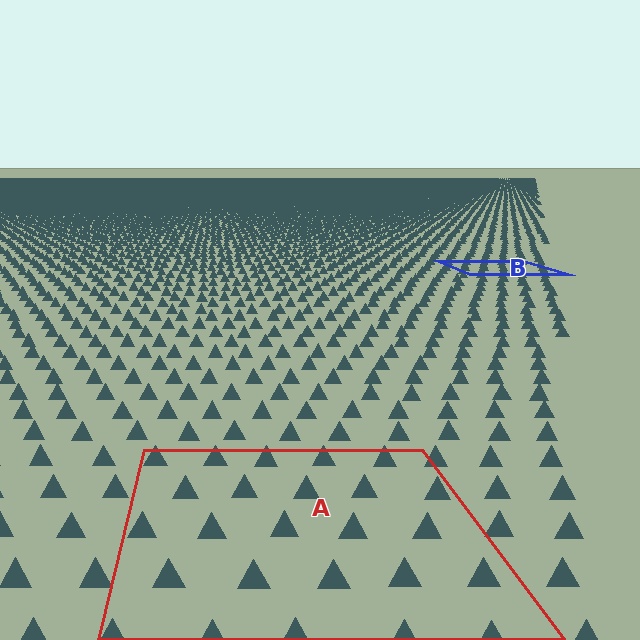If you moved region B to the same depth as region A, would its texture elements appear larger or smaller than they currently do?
They would appear larger. At a closer depth, the same texture elements are projected at a bigger on-screen size.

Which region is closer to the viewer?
Region A is closer. The texture elements there are larger and more spread out.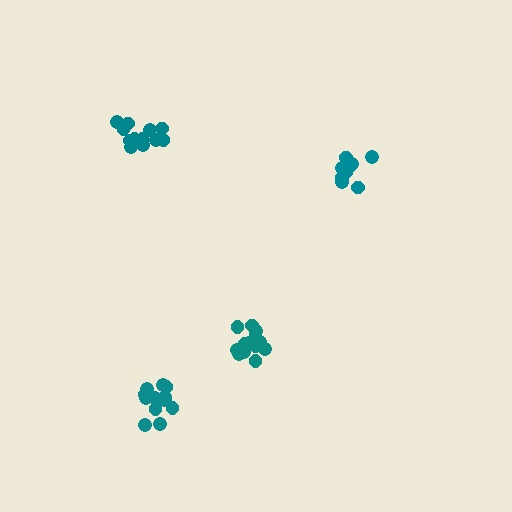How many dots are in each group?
Group 1: 10 dots, Group 2: 14 dots, Group 3: 13 dots, Group 4: 13 dots (50 total).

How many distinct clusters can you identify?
There are 4 distinct clusters.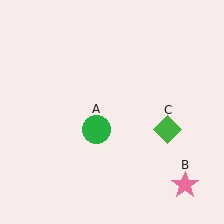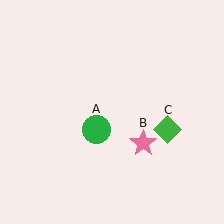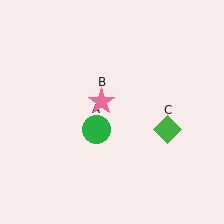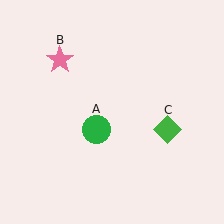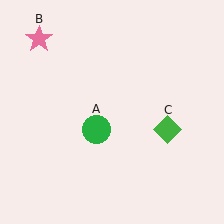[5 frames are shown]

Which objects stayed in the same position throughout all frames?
Green circle (object A) and green diamond (object C) remained stationary.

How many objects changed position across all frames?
1 object changed position: pink star (object B).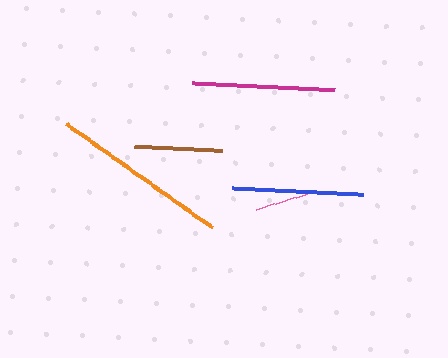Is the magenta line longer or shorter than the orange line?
The orange line is longer than the magenta line.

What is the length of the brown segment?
The brown segment is approximately 88 pixels long.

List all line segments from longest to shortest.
From longest to shortest: orange, magenta, blue, brown, pink.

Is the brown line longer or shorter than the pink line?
The brown line is longer than the pink line.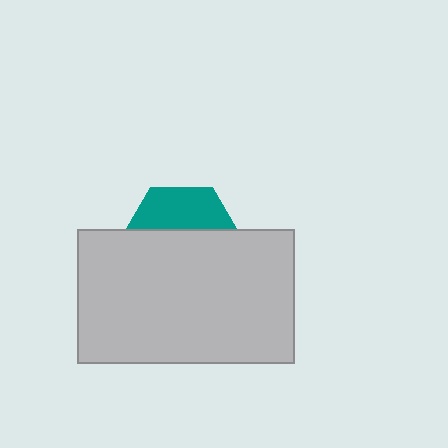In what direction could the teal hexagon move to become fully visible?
The teal hexagon could move up. That would shift it out from behind the light gray rectangle entirely.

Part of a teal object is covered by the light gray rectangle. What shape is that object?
It is a hexagon.